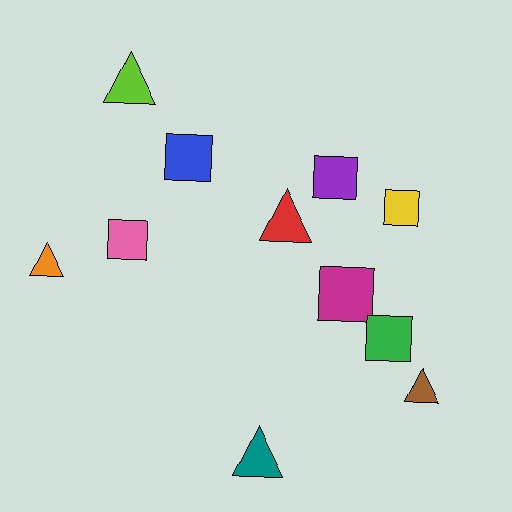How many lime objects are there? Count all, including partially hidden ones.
There is 1 lime object.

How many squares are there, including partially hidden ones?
There are 6 squares.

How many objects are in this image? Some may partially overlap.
There are 11 objects.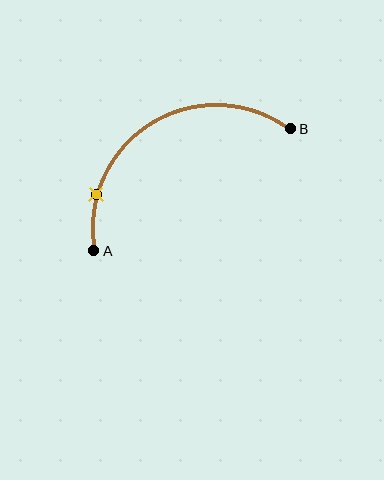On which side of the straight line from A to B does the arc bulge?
The arc bulges above the straight line connecting A and B.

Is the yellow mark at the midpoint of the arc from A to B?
No. The yellow mark lies on the arc but is closer to endpoint A. The arc midpoint would be at the point on the curve equidistant along the arc from both A and B.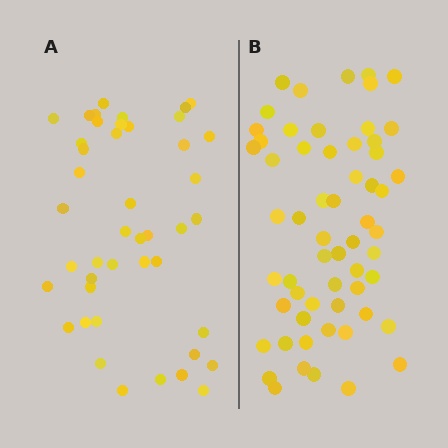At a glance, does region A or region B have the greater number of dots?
Region B (the right region) has more dots.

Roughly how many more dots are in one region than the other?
Region B has approximately 15 more dots than region A.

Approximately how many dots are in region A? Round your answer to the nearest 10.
About 40 dots. (The exact count is 44, which rounds to 40.)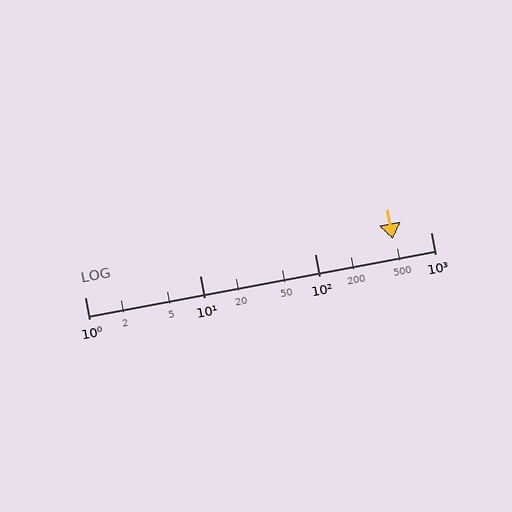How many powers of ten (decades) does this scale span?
The scale spans 3 decades, from 1 to 1000.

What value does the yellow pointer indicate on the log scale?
The pointer indicates approximately 470.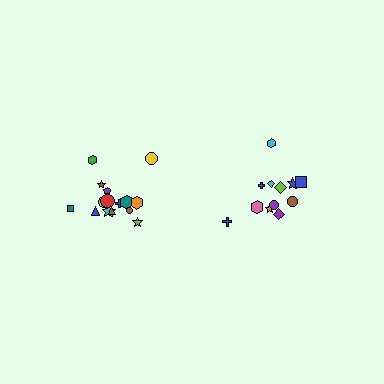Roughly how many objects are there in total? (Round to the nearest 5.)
Roughly 25 objects in total.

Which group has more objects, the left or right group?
The left group.